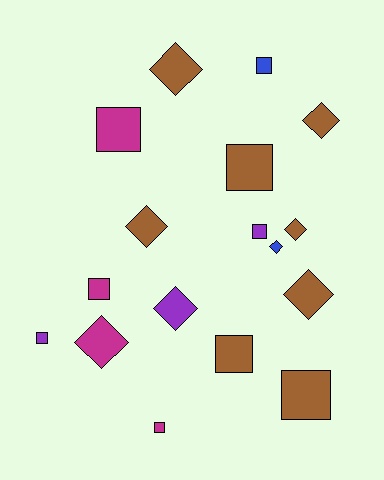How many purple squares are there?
There are 2 purple squares.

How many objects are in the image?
There are 17 objects.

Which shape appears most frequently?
Square, with 9 objects.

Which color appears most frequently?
Brown, with 8 objects.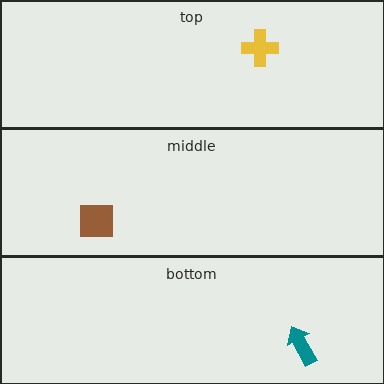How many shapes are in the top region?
1.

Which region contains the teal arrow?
The bottom region.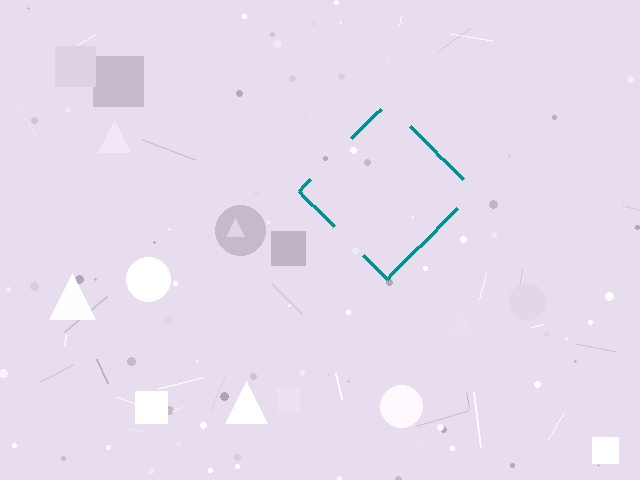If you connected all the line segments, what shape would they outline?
They would outline a diamond.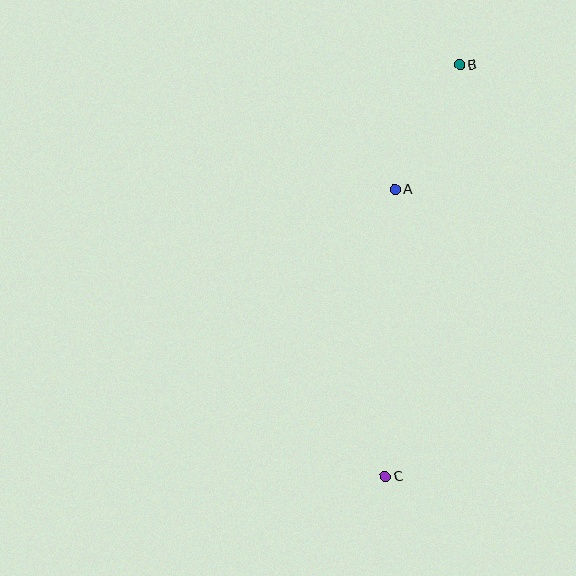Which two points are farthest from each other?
Points B and C are farthest from each other.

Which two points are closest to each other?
Points A and B are closest to each other.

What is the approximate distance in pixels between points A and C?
The distance between A and C is approximately 287 pixels.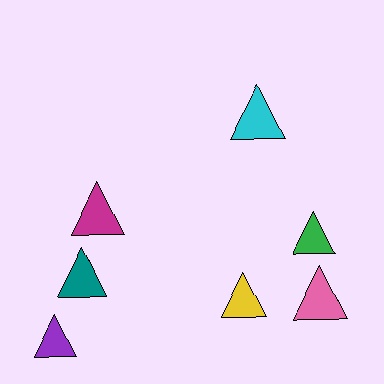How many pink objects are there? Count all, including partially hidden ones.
There is 1 pink object.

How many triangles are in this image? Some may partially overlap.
There are 7 triangles.